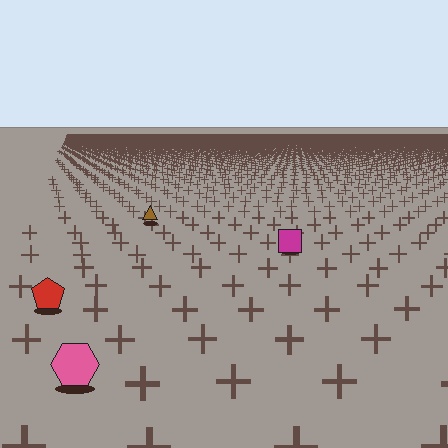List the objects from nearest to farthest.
From nearest to farthest: the pink hexagon, the red pentagon, the magenta square, the brown triangle.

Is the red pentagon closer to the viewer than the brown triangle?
Yes. The red pentagon is closer — you can tell from the texture gradient: the ground texture is coarser near it.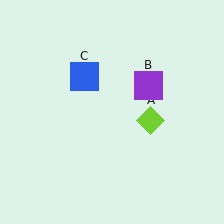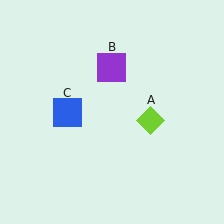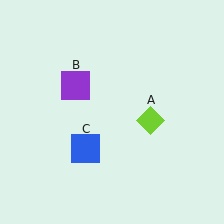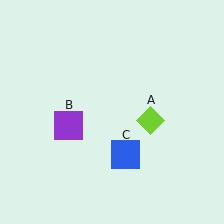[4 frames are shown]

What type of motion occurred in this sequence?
The purple square (object B), blue square (object C) rotated counterclockwise around the center of the scene.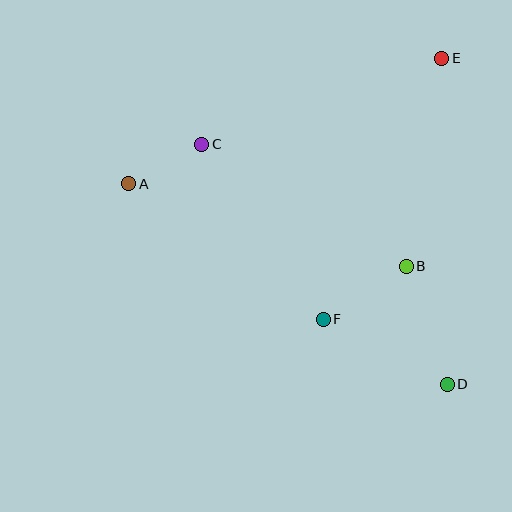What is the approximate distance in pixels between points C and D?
The distance between C and D is approximately 343 pixels.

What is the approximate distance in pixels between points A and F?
The distance between A and F is approximately 237 pixels.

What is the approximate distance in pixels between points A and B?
The distance between A and B is approximately 289 pixels.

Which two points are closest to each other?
Points A and C are closest to each other.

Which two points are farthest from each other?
Points A and D are farthest from each other.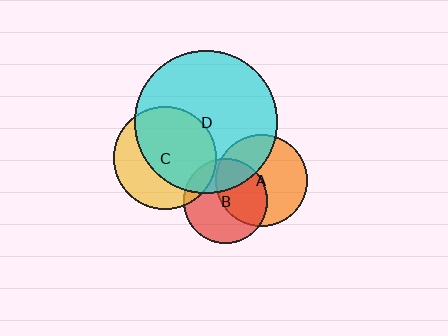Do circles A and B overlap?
Yes.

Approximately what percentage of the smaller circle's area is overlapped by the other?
Approximately 45%.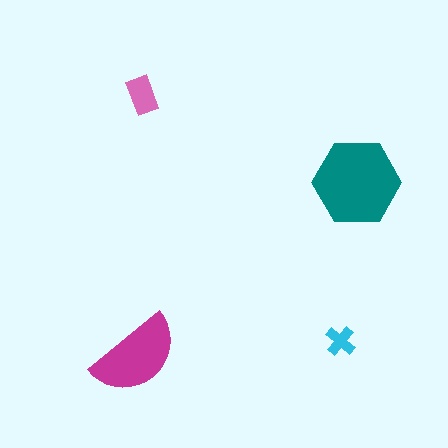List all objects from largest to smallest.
The teal hexagon, the magenta semicircle, the pink rectangle, the cyan cross.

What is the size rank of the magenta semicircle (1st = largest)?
2nd.